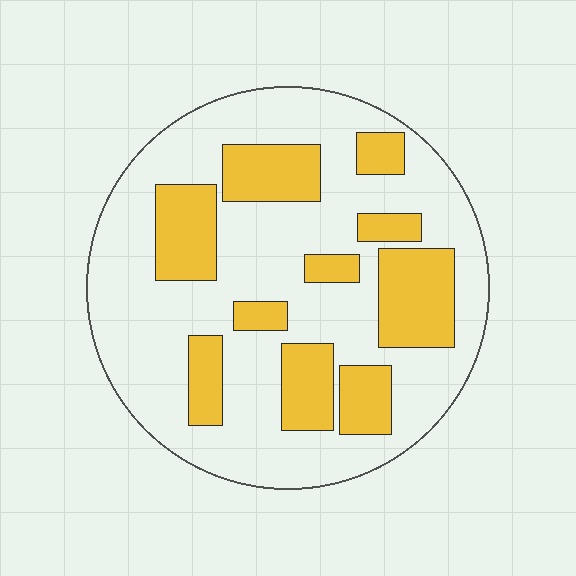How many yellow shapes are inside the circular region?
10.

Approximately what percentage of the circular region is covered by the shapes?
Approximately 30%.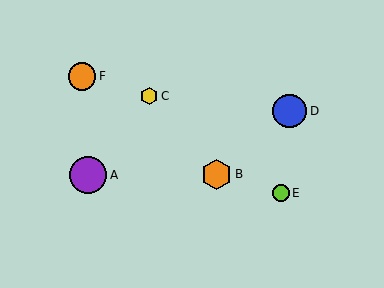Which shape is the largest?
The purple circle (labeled A) is the largest.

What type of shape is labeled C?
Shape C is a yellow hexagon.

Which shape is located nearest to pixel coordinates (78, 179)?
The purple circle (labeled A) at (88, 175) is nearest to that location.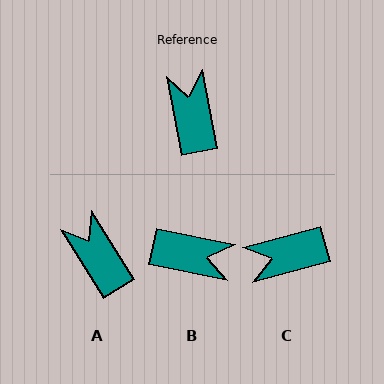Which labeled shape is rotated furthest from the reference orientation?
B, about 113 degrees away.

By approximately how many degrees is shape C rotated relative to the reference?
Approximately 94 degrees counter-clockwise.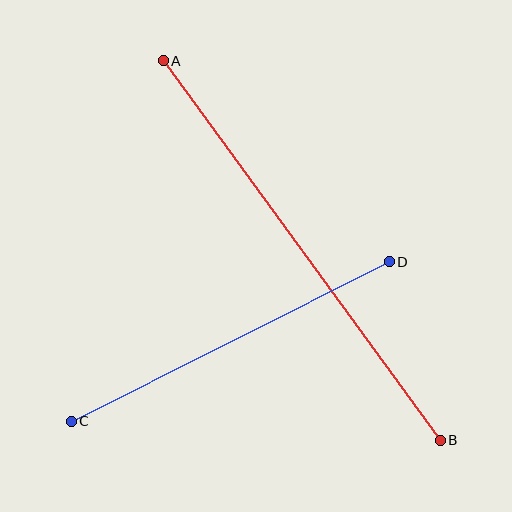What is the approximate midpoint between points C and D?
The midpoint is at approximately (230, 342) pixels.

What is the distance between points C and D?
The distance is approximately 356 pixels.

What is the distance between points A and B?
The distance is approximately 470 pixels.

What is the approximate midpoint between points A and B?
The midpoint is at approximately (302, 251) pixels.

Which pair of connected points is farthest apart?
Points A and B are farthest apart.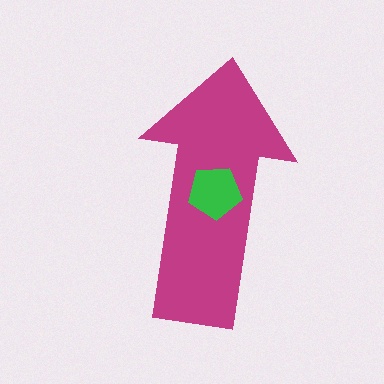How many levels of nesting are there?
2.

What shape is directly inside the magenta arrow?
The green pentagon.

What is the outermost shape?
The magenta arrow.